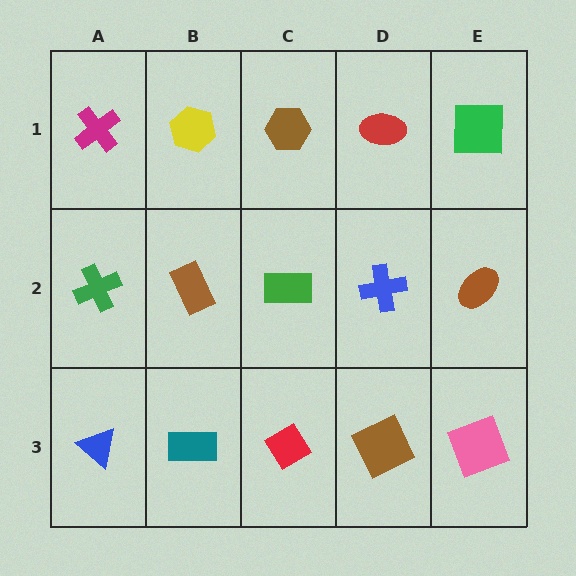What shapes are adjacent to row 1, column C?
A green rectangle (row 2, column C), a yellow hexagon (row 1, column B), a red ellipse (row 1, column D).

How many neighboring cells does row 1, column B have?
3.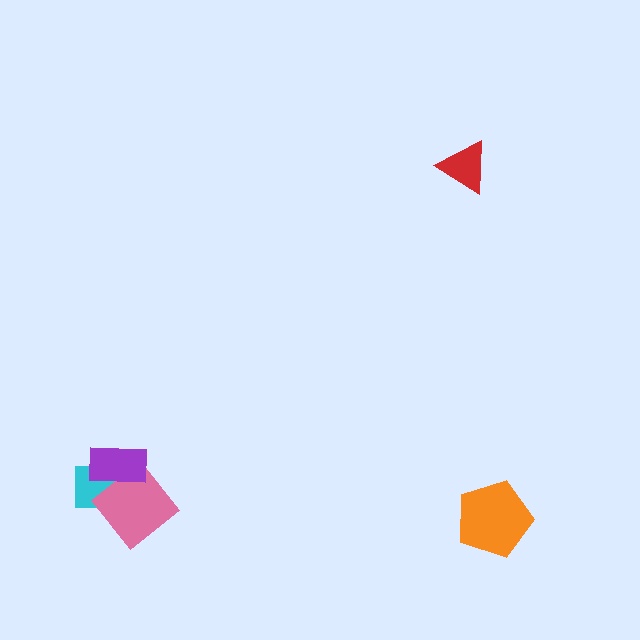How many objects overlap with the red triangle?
0 objects overlap with the red triangle.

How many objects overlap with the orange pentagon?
0 objects overlap with the orange pentagon.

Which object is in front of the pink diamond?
The purple rectangle is in front of the pink diamond.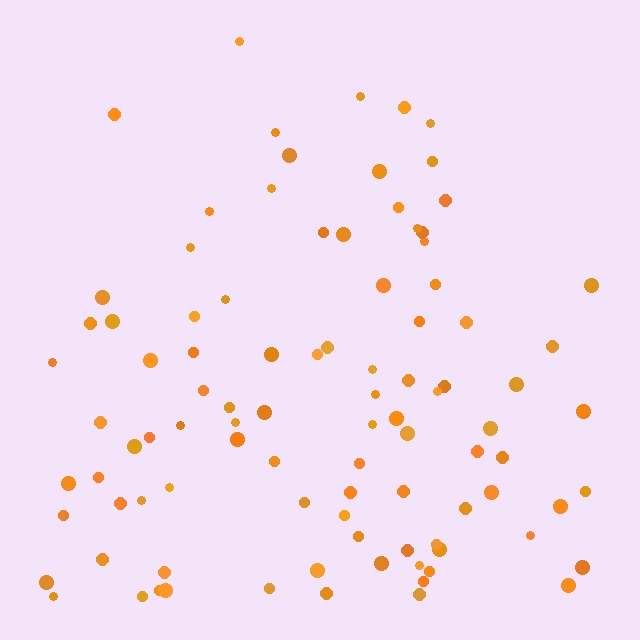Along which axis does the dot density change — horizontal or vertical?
Vertical.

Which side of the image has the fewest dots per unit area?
The top.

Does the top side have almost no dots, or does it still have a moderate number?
Still a moderate number, just noticeably fewer than the bottom.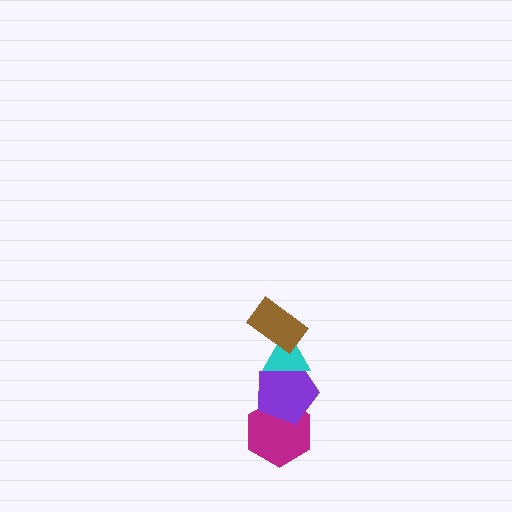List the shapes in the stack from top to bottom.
From top to bottom: the brown rectangle, the cyan triangle, the purple pentagon, the magenta hexagon.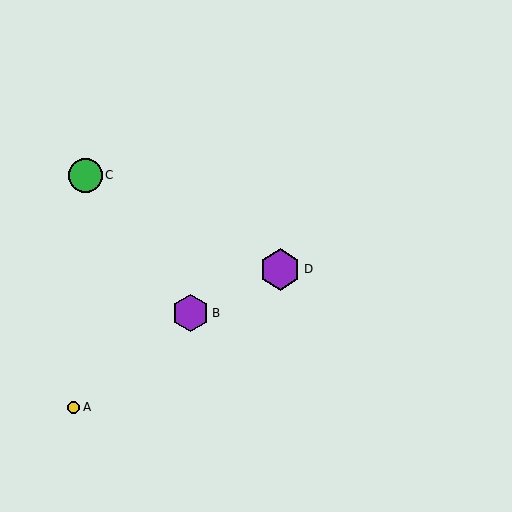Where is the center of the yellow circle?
The center of the yellow circle is at (74, 407).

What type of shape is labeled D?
Shape D is a purple hexagon.